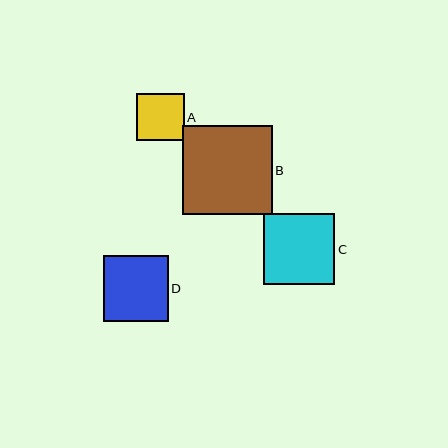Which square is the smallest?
Square A is the smallest with a size of approximately 48 pixels.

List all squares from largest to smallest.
From largest to smallest: B, C, D, A.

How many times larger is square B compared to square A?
Square B is approximately 1.9 times the size of square A.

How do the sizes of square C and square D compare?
Square C and square D are approximately the same size.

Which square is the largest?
Square B is the largest with a size of approximately 90 pixels.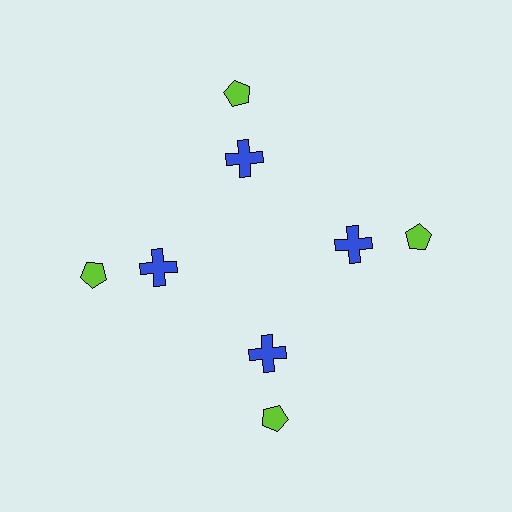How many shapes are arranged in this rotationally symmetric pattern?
There are 8 shapes, arranged in 4 groups of 2.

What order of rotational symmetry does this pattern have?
This pattern has 4-fold rotational symmetry.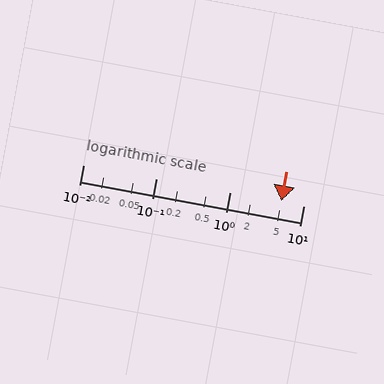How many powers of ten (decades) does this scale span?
The scale spans 3 decades, from 0.01 to 10.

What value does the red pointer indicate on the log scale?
The pointer indicates approximately 5.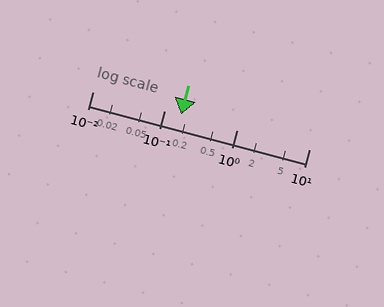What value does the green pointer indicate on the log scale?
The pointer indicates approximately 0.17.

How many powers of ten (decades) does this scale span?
The scale spans 3 decades, from 0.01 to 10.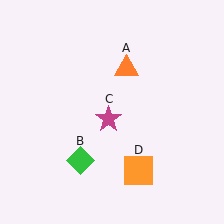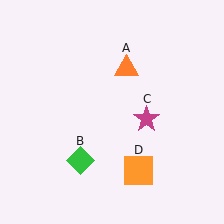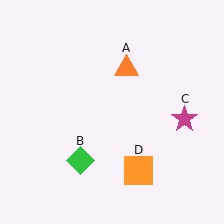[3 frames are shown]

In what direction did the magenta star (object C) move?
The magenta star (object C) moved right.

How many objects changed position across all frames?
1 object changed position: magenta star (object C).